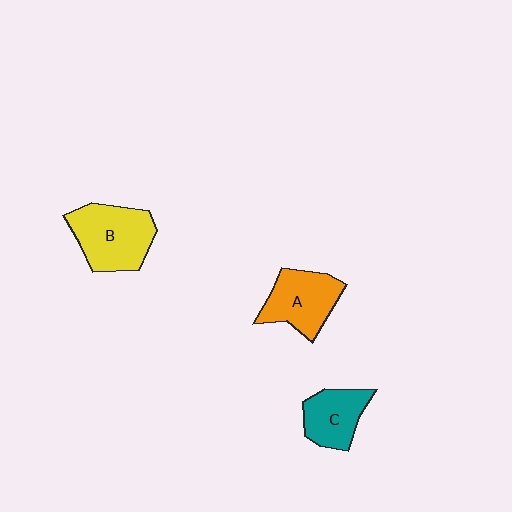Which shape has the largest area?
Shape B (yellow).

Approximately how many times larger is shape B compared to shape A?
Approximately 1.2 times.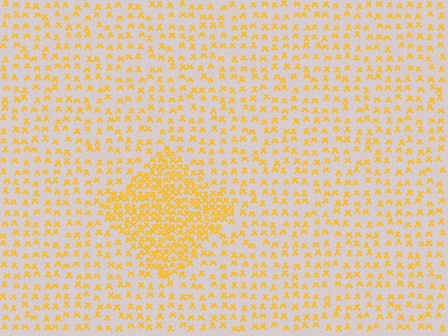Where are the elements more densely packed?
The elements are more densely packed inside the diamond boundary.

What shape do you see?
I see a diamond.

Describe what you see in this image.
The image contains small yellow elements arranged at two different densities. A diamond-shaped region is visible where the elements are more densely packed than the surrounding area.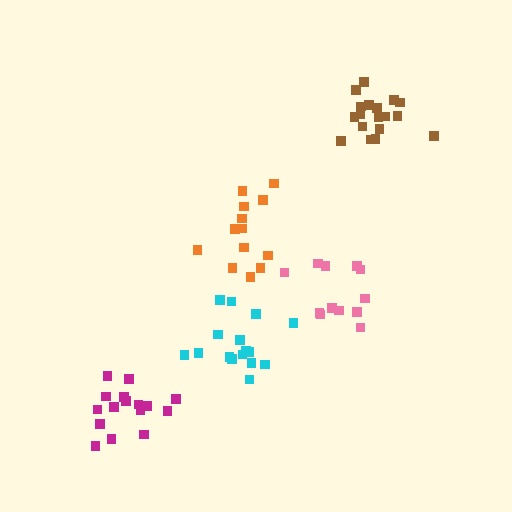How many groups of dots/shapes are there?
There are 5 groups.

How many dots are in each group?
Group 1: 18 dots, Group 2: 13 dots, Group 3: 16 dots, Group 4: 12 dots, Group 5: 16 dots (75 total).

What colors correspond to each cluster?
The clusters are colored: brown, orange, cyan, pink, magenta.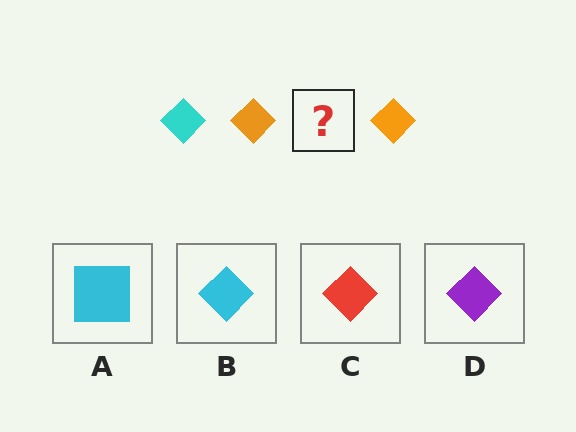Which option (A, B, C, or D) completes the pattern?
B.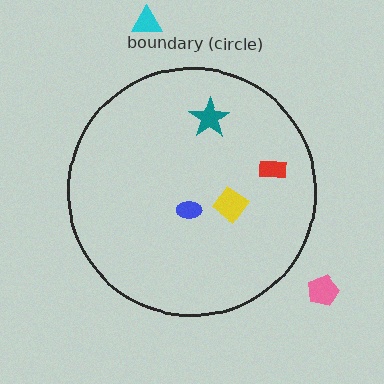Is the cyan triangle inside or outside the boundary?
Outside.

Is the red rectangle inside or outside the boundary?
Inside.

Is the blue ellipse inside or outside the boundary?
Inside.